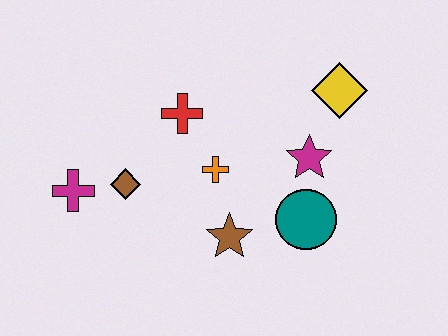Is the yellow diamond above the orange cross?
Yes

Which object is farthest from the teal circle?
The magenta cross is farthest from the teal circle.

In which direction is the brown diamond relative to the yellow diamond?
The brown diamond is to the left of the yellow diamond.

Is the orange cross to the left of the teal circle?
Yes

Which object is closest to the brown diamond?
The magenta cross is closest to the brown diamond.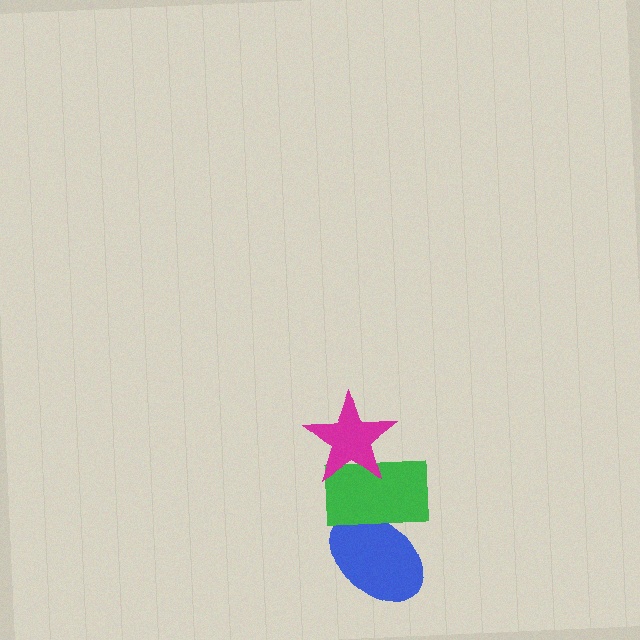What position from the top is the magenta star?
The magenta star is 1st from the top.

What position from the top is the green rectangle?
The green rectangle is 2nd from the top.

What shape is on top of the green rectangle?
The magenta star is on top of the green rectangle.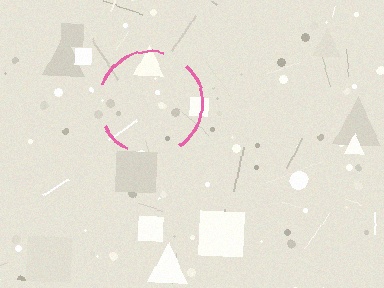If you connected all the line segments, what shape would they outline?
They would outline a circle.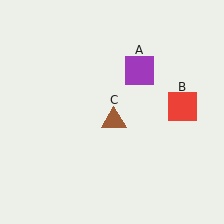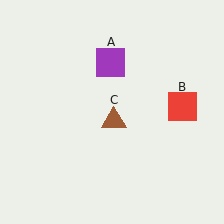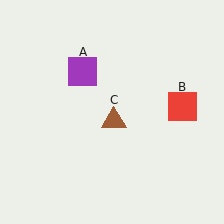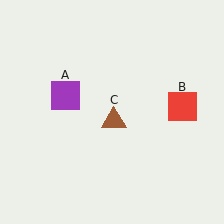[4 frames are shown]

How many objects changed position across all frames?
1 object changed position: purple square (object A).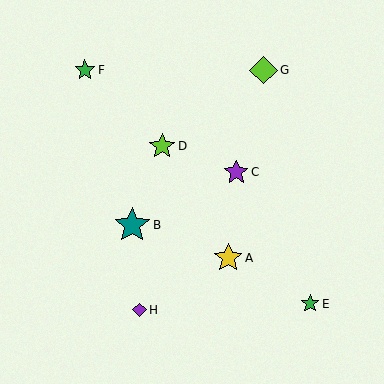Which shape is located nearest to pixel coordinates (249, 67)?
The lime diamond (labeled G) at (264, 70) is nearest to that location.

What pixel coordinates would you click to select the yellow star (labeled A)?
Click at (228, 258) to select the yellow star A.